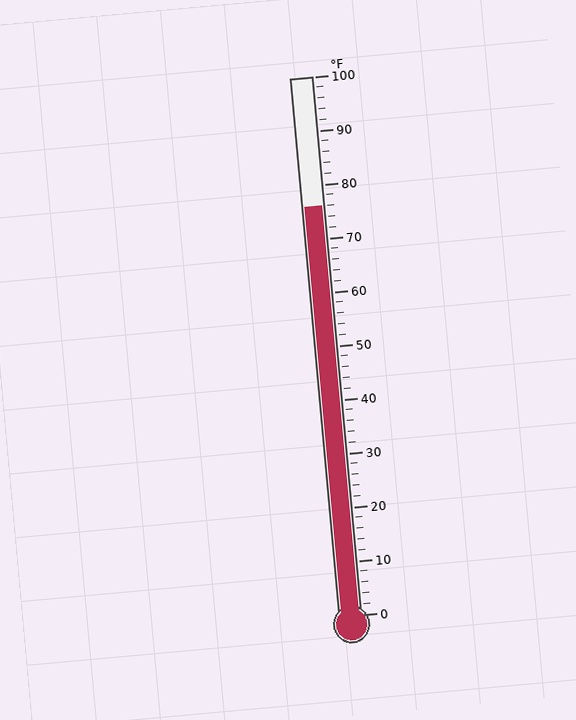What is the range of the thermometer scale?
The thermometer scale ranges from 0°F to 100°F.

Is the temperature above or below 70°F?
The temperature is above 70°F.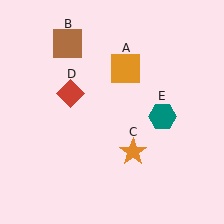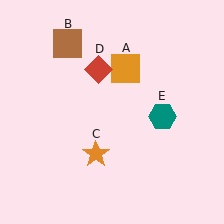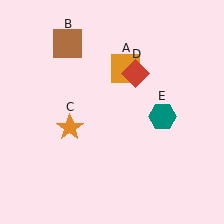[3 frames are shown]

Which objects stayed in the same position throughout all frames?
Orange square (object A) and brown square (object B) and teal hexagon (object E) remained stationary.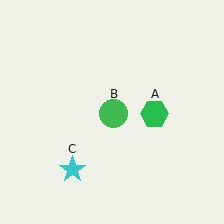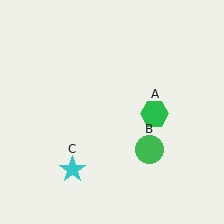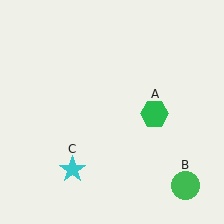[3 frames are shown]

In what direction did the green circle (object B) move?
The green circle (object B) moved down and to the right.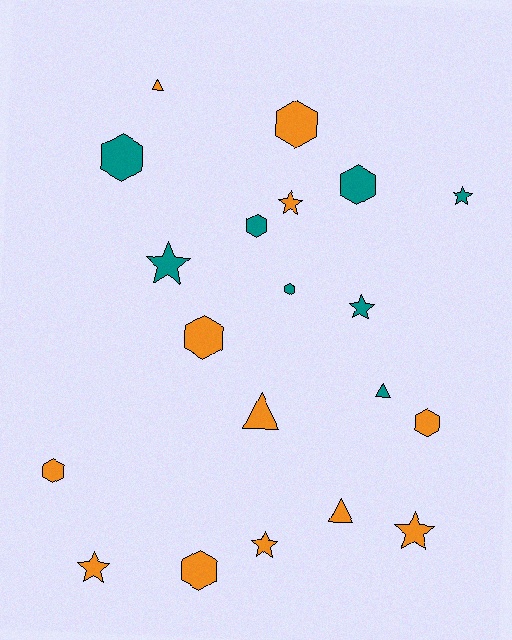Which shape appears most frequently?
Hexagon, with 9 objects.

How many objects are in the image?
There are 20 objects.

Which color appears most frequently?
Orange, with 12 objects.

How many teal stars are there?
There are 3 teal stars.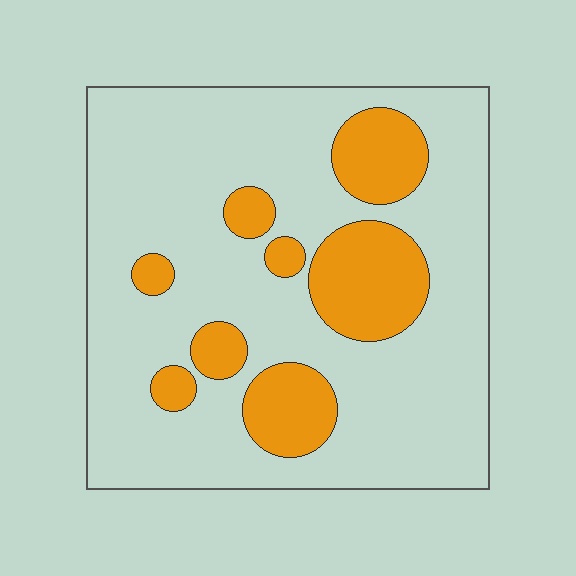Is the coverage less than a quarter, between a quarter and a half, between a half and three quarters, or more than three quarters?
Less than a quarter.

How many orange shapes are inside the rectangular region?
8.